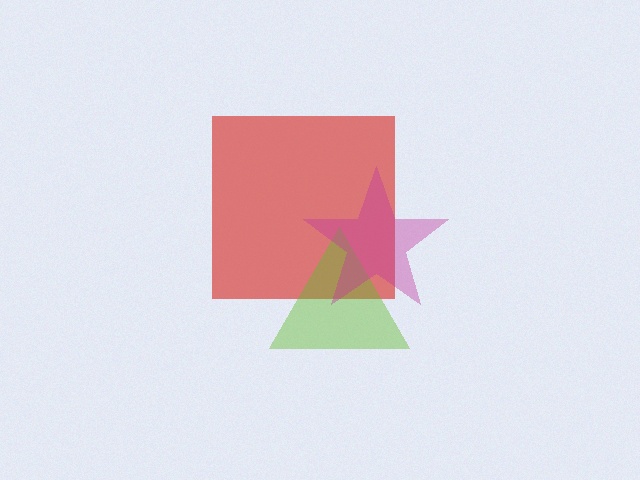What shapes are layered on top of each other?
The layered shapes are: a red square, a lime triangle, a magenta star.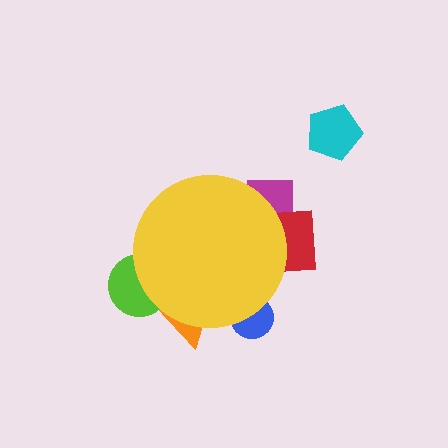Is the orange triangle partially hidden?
Yes, the orange triangle is partially hidden behind the yellow circle.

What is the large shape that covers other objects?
A yellow circle.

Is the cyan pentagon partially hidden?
No, the cyan pentagon is fully visible.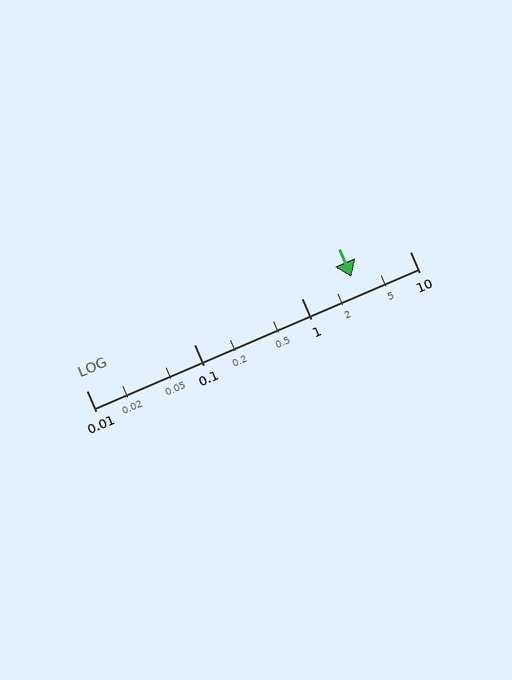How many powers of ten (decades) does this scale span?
The scale spans 3 decades, from 0.01 to 10.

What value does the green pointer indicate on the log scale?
The pointer indicates approximately 2.9.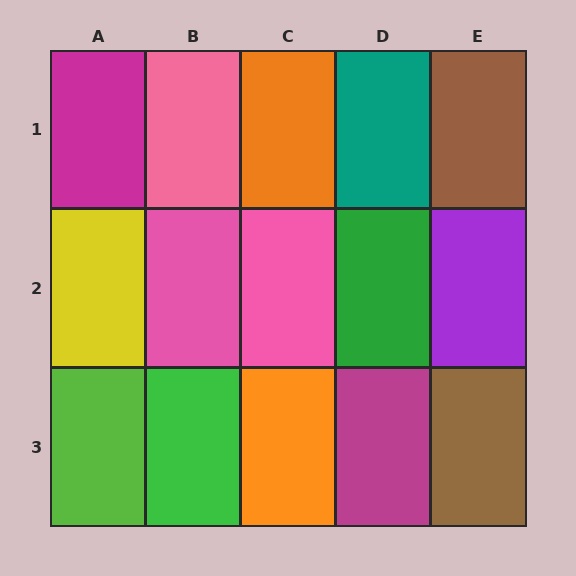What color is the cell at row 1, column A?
Magenta.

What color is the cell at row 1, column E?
Brown.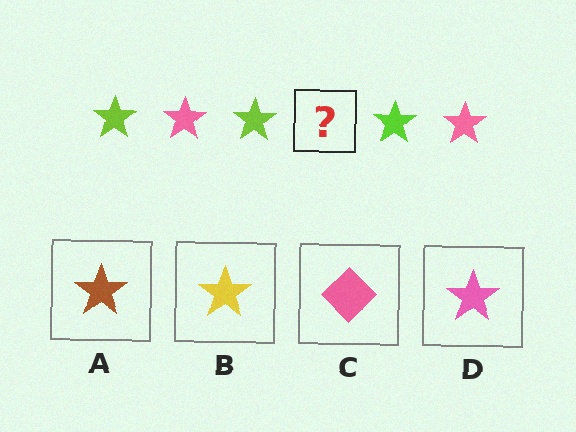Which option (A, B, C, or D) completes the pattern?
D.